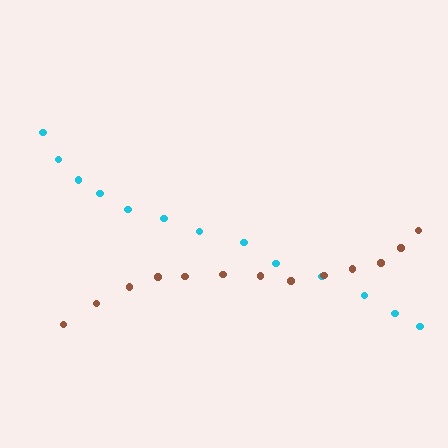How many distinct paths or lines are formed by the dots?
There are 2 distinct paths.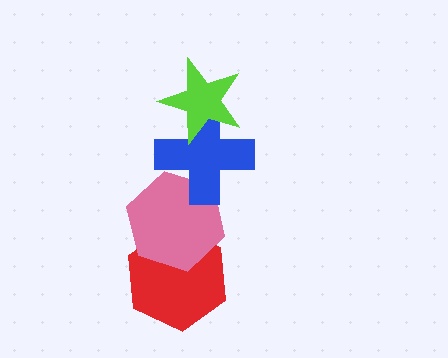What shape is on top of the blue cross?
The lime star is on top of the blue cross.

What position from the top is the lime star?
The lime star is 1st from the top.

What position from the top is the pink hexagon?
The pink hexagon is 3rd from the top.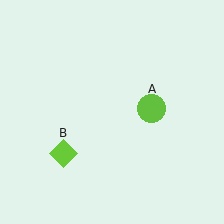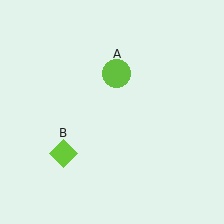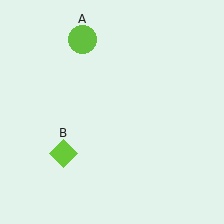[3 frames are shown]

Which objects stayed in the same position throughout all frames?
Lime diamond (object B) remained stationary.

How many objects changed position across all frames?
1 object changed position: lime circle (object A).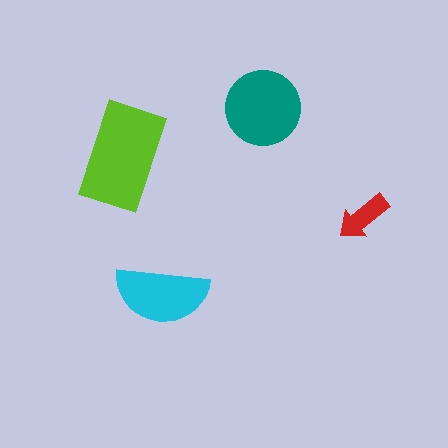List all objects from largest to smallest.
The lime rectangle, the teal circle, the cyan semicircle, the red arrow.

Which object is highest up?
The teal circle is topmost.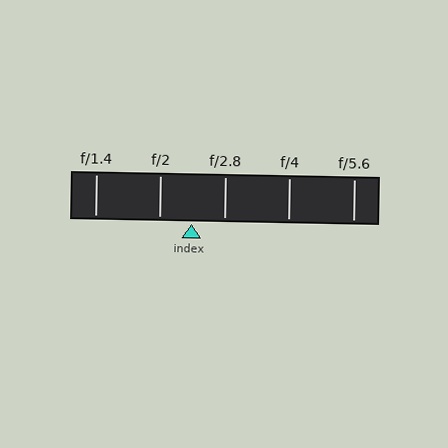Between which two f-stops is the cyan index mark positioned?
The index mark is between f/2 and f/2.8.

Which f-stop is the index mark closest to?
The index mark is closest to f/2.